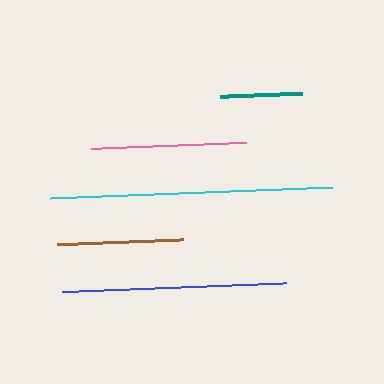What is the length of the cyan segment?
The cyan segment is approximately 282 pixels long.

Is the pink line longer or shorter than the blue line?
The blue line is longer than the pink line.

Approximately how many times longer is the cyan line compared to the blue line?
The cyan line is approximately 1.3 times the length of the blue line.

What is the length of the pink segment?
The pink segment is approximately 155 pixels long.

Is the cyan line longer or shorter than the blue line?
The cyan line is longer than the blue line.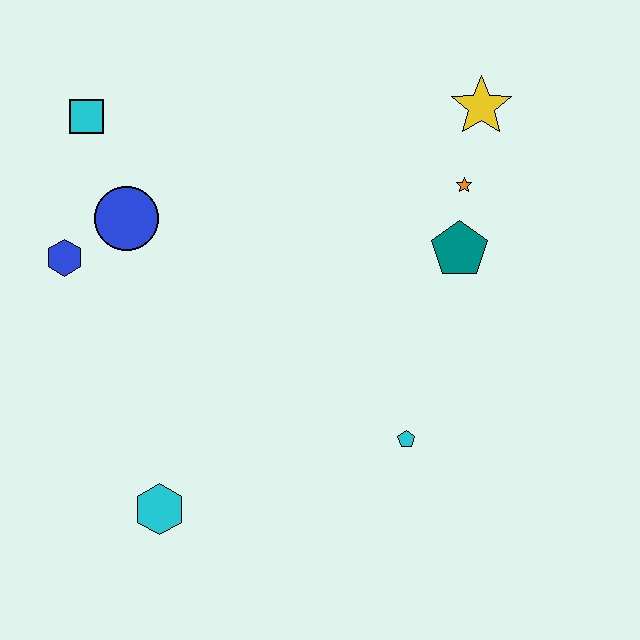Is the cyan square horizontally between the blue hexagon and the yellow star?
Yes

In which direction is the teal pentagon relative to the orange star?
The teal pentagon is below the orange star.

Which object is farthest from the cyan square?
The cyan pentagon is farthest from the cyan square.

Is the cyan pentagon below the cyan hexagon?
No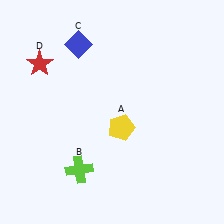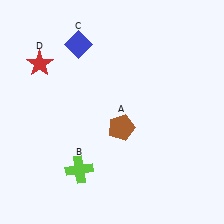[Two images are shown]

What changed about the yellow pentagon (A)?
In Image 1, A is yellow. In Image 2, it changed to brown.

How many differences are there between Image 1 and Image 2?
There is 1 difference between the two images.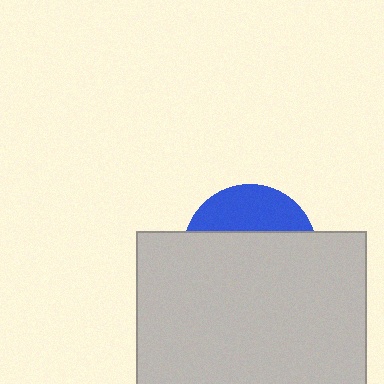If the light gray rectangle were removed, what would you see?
You would see the complete blue circle.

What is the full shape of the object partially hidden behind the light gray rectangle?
The partially hidden object is a blue circle.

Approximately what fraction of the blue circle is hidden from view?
Roughly 69% of the blue circle is hidden behind the light gray rectangle.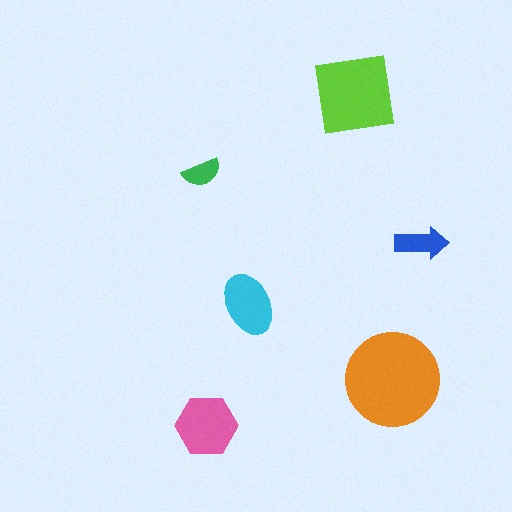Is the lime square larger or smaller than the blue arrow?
Larger.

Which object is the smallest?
The green semicircle.